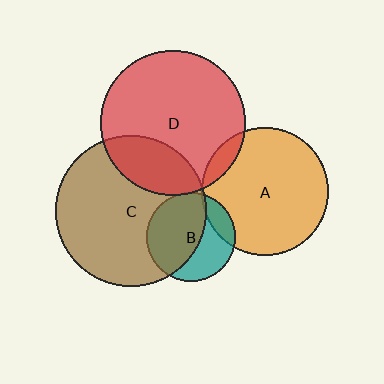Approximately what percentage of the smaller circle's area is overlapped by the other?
Approximately 55%.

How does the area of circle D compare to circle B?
Approximately 2.6 times.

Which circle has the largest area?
Circle C (brown).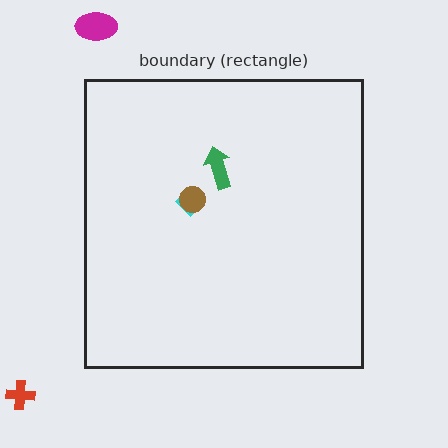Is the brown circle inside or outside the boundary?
Inside.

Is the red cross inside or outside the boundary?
Outside.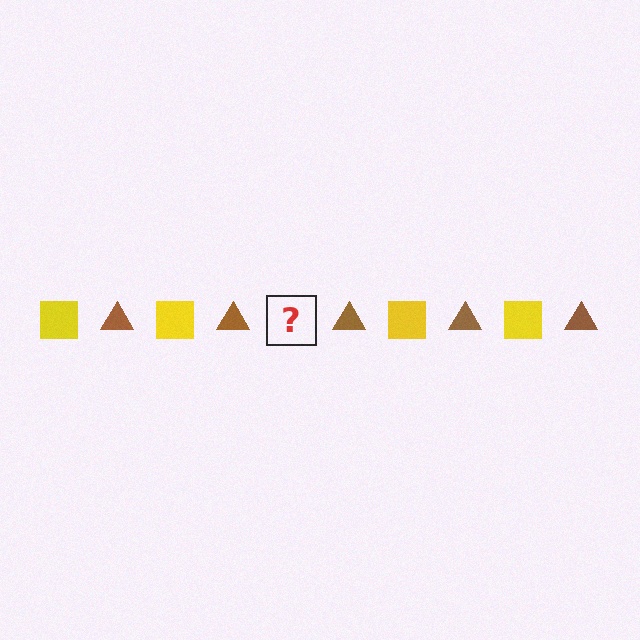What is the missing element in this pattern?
The missing element is a yellow square.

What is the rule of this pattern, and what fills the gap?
The rule is that the pattern alternates between yellow square and brown triangle. The gap should be filled with a yellow square.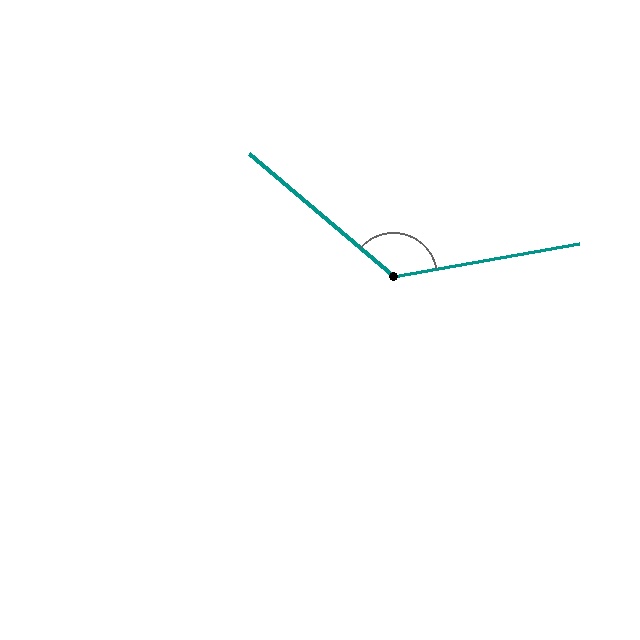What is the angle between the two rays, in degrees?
Approximately 130 degrees.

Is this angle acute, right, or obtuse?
It is obtuse.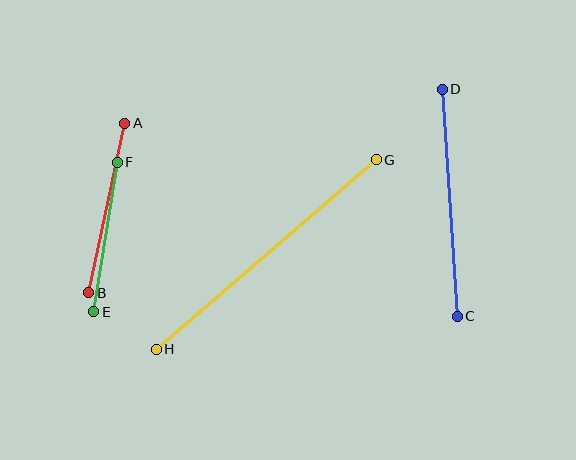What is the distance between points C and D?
The distance is approximately 227 pixels.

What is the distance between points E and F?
The distance is approximately 152 pixels.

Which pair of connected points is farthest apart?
Points G and H are farthest apart.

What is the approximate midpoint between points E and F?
The midpoint is at approximately (106, 237) pixels.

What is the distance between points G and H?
The distance is approximately 290 pixels.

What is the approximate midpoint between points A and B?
The midpoint is at approximately (107, 208) pixels.